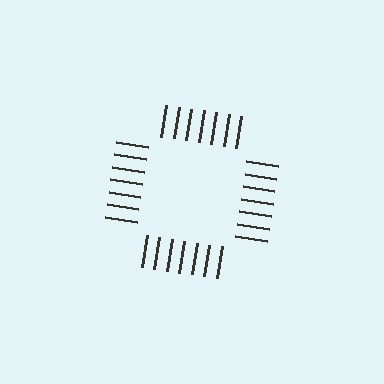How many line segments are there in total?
28 — 7 along each of the 4 edges.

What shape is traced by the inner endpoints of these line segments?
An illusory square — the line segments terminate on its edges but no continuous stroke is drawn.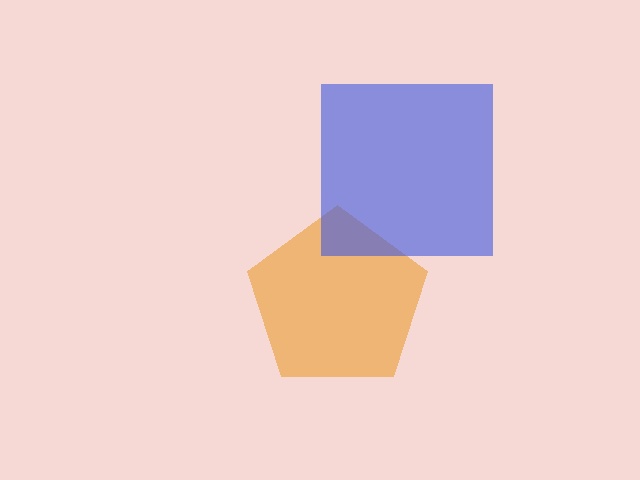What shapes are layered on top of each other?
The layered shapes are: an orange pentagon, a blue square.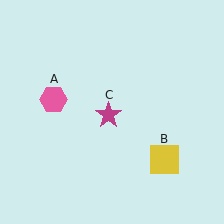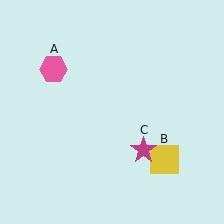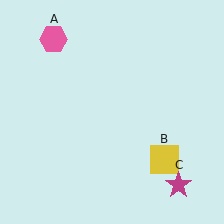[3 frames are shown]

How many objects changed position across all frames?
2 objects changed position: pink hexagon (object A), magenta star (object C).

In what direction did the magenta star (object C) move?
The magenta star (object C) moved down and to the right.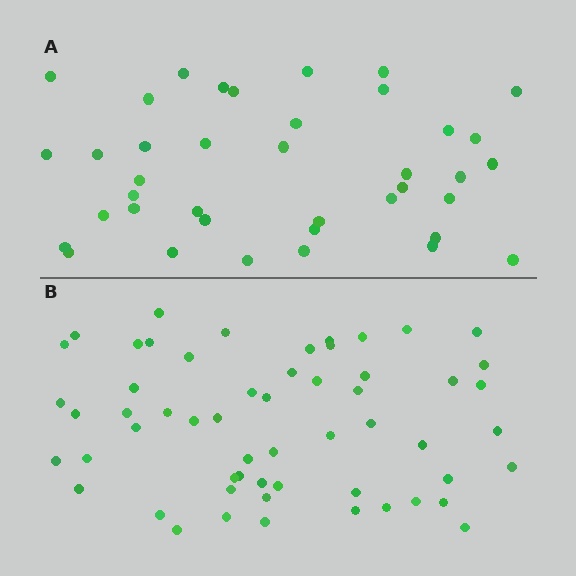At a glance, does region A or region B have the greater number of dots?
Region B (the bottom region) has more dots.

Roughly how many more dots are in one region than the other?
Region B has approximately 20 more dots than region A.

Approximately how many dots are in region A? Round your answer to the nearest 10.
About 40 dots. (The exact count is 39, which rounds to 40.)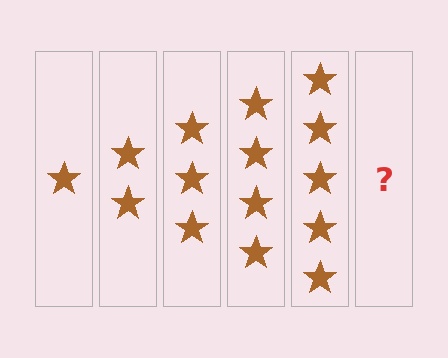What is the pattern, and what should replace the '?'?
The pattern is that each step adds one more star. The '?' should be 6 stars.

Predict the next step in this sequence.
The next step is 6 stars.